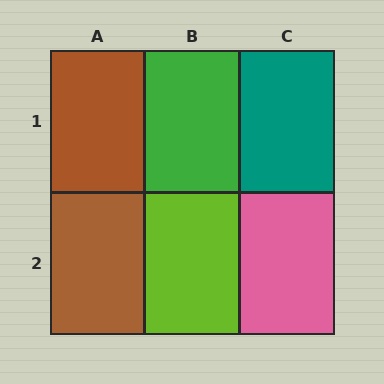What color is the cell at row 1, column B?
Green.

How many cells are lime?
1 cell is lime.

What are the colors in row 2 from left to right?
Brown, lime, pink.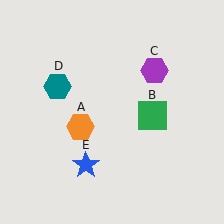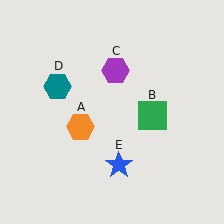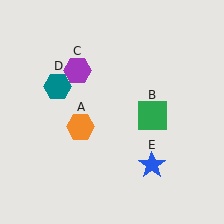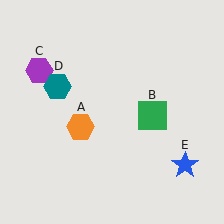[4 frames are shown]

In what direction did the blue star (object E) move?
The blue star (object E) moved right.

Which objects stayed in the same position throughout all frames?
Orange hexagon (object A) and green square (object B) and teal hexagon (object D) remained stationary.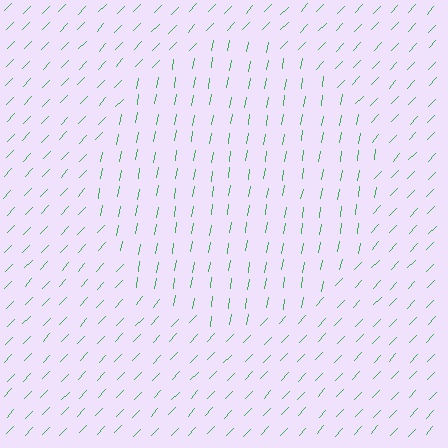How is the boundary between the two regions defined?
The boundary is defined purely by a change in line orientation (approximately 34 degrees difference). All lines are the same color and thickness.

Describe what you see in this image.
The image is filled with small green line segments. A circle region in the image has lines oriented differently from the surrounding lines, creating a visible texture boundary.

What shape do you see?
I see a circle.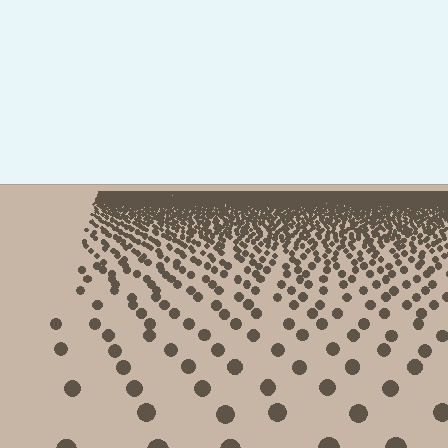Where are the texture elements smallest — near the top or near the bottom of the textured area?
Near the top.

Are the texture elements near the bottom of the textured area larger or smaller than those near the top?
Larger. Near the bottom, elements are closer to the viewer and appear at a bigger on-screen size.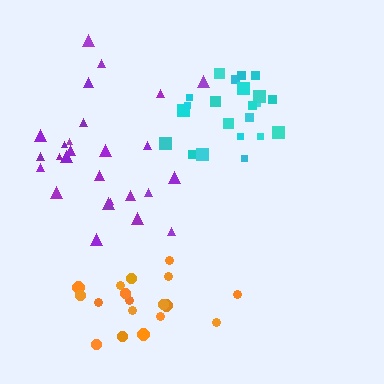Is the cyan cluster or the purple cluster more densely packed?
Cyan.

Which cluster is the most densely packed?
Cyan.